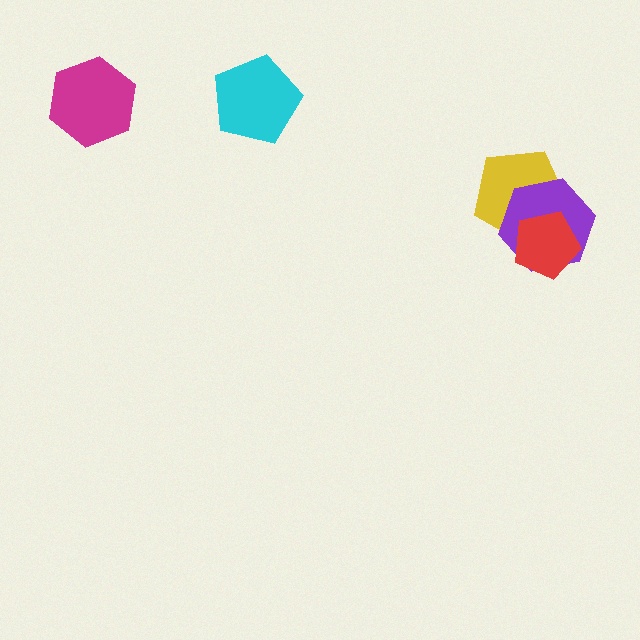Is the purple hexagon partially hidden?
Yes, it is partially covered by another shape.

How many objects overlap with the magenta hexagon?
0 objects overlap with the magenta hexagon.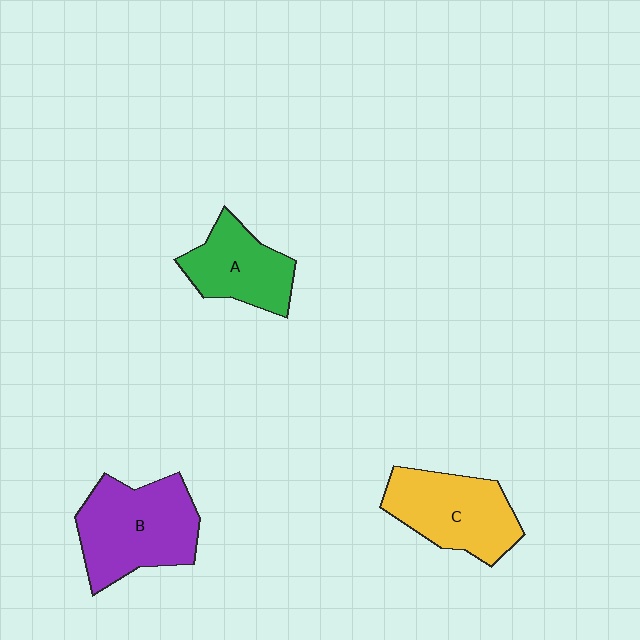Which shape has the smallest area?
Shape A (green).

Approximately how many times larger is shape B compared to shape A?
Approximately 1.5 times.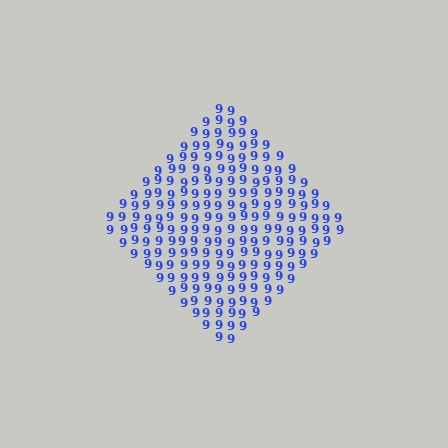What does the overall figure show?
The overall figure shows a diamond.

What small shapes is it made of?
It is made of small digit 9's.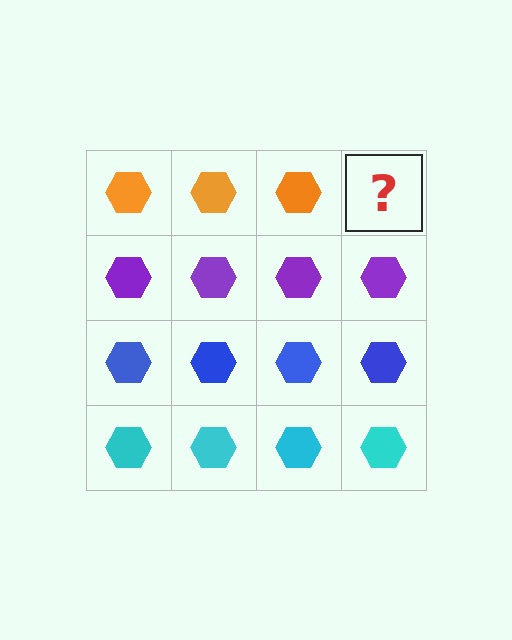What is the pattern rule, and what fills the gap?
The rule is that each row has a consistent color. The gap should be filled with an orange hexagon.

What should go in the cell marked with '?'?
The missing cell should contain an orange hexagon.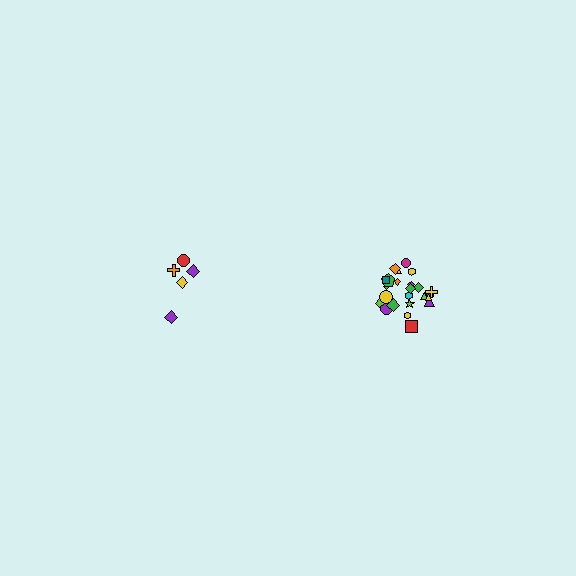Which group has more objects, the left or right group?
The right group.